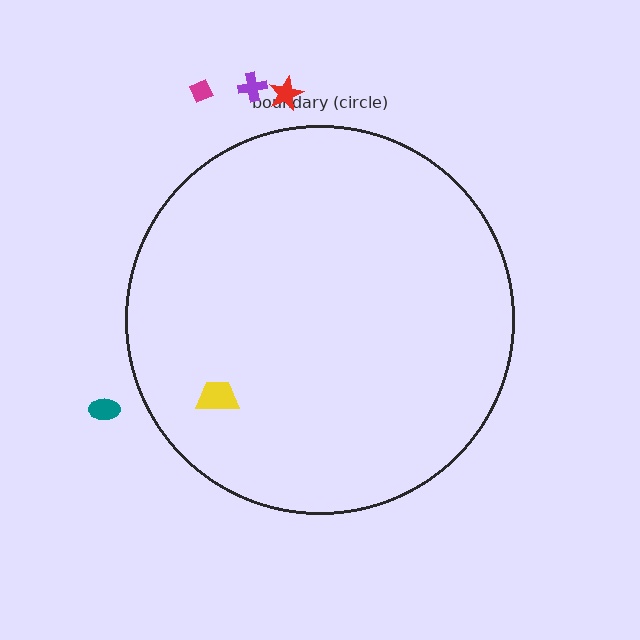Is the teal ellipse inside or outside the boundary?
Outside.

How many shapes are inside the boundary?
1 inside, 4 outside.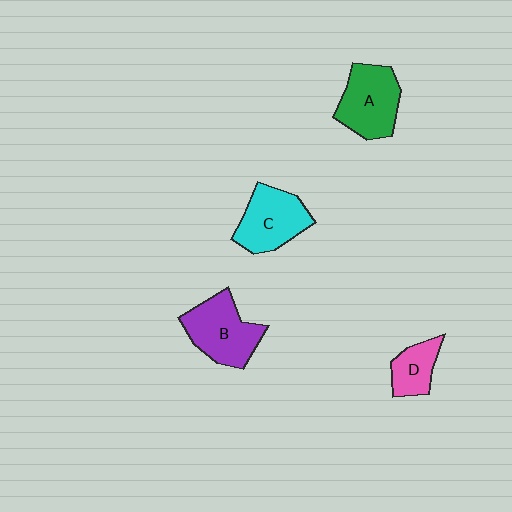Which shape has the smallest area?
Shape D (pink).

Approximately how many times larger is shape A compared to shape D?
Approximately 1.8 times.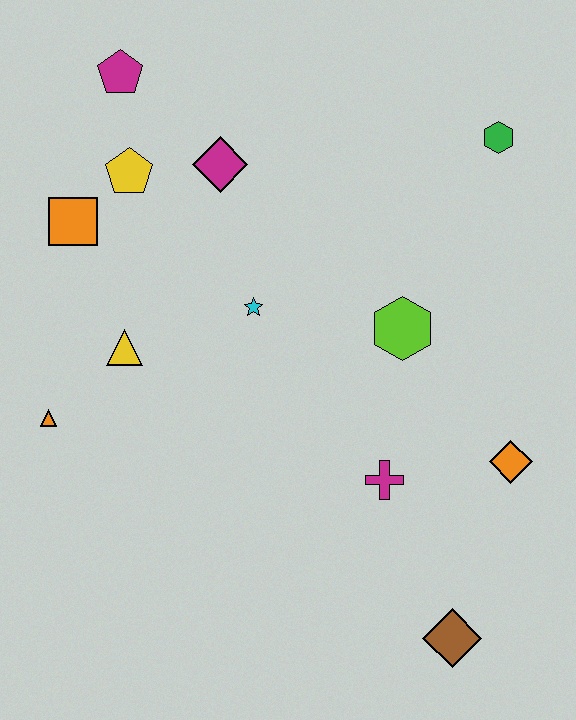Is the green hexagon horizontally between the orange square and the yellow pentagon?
No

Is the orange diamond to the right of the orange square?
Yes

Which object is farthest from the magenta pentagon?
The brown diamond is farthest from the magenta pentagon.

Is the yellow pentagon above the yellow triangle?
Yes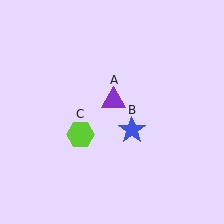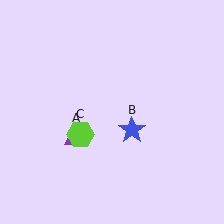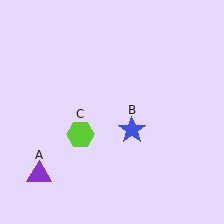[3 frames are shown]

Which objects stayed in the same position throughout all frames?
Blue star (object B) and lime hexagon (object C) remained stationary.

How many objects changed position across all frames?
1 object changed position: purple triangle (object A).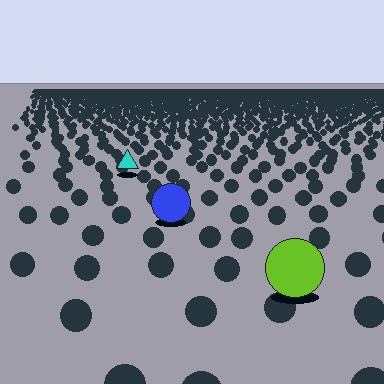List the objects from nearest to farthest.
From nearest to farthest: the lime circle, the blue circle, the cyan triangle.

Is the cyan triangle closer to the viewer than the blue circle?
No. The blue circle is closer — you can tell from the texture gradient: the ground texture is coarser near it.